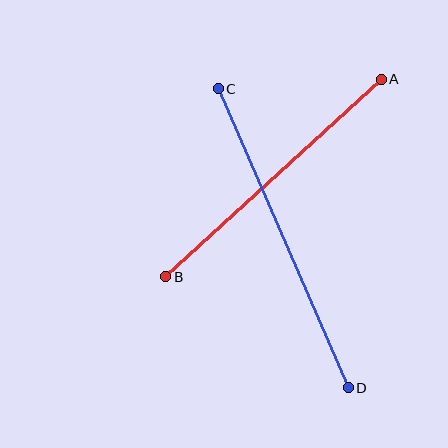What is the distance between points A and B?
The distance is approximately 292 pixels.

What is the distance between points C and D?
The distance is approximately 326 pixels.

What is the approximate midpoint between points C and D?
The midpoint is at approximately (283, 238) pixels.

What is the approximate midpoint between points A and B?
The midpoint is at approximately (274, 178) pixels.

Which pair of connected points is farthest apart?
Points C and D are farthest apart.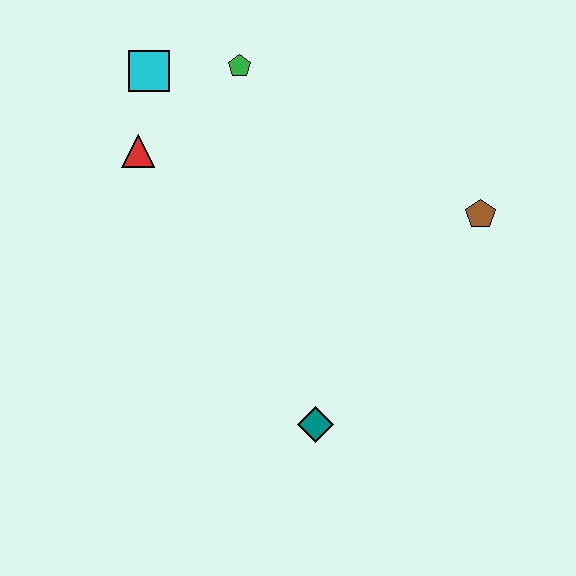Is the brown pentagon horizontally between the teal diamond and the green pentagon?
No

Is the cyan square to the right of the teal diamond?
No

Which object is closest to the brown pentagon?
The teal diamond is closest to the brown pentagon.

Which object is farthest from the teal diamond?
The cyan square is farthest from the teal diamond.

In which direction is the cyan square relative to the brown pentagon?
The cyan square is to the left of the brown pentagon.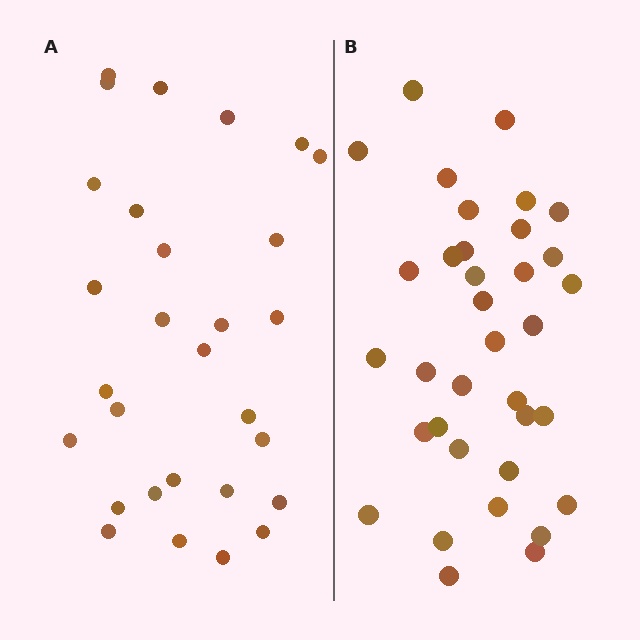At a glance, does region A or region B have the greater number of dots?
Region B (the right region) has more dots.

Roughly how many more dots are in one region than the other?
Region B has about 6 more dots than region A.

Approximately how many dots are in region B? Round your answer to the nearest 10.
About 40 dots. (The exact count is 35, which rounds to 40.)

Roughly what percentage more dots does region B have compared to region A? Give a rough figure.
About 20% more.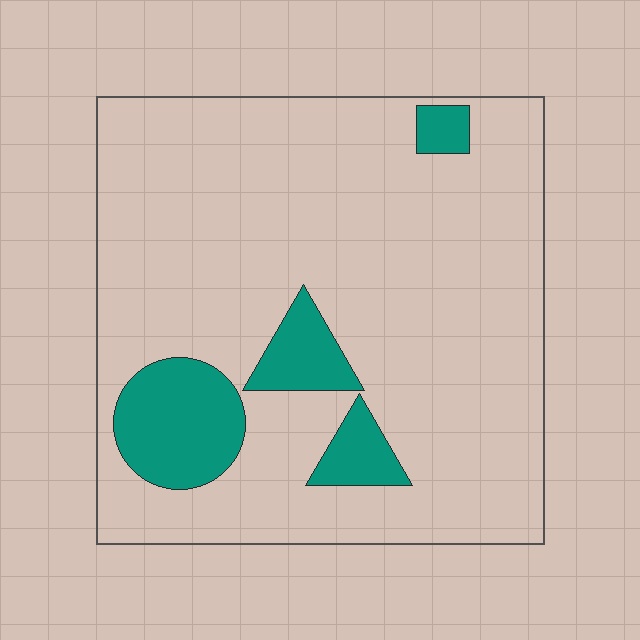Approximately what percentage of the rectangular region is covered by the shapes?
Approximately 15%.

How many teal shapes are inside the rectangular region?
4.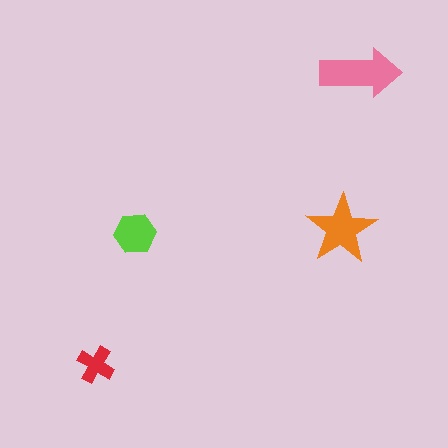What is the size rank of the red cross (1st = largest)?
4th.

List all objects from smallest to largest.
The red cross, the lime hexagon, the orange star, the pink arrow.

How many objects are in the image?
There are 4 objects in the image.